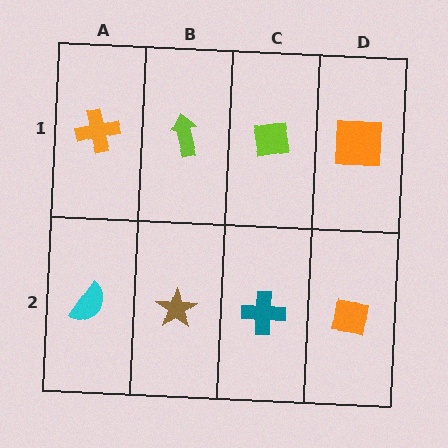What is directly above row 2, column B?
A lime arrow.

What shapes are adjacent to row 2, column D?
An orange square (row 1, column D), a teal cross (row 2, column C).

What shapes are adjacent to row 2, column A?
An orange cross (row 1, column A), a brown star (row 2, column B).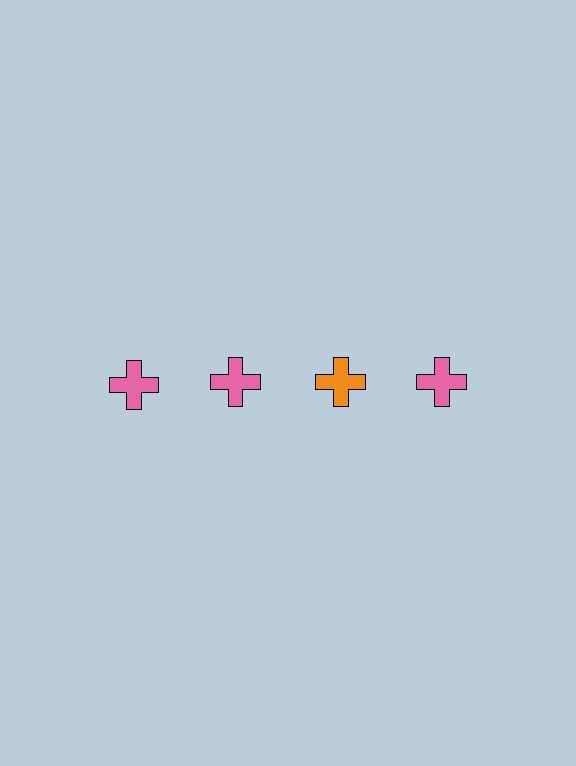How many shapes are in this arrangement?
There are 4 shapes arranged in a grid pattern.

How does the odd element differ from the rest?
It has a different color: orange instead of pink.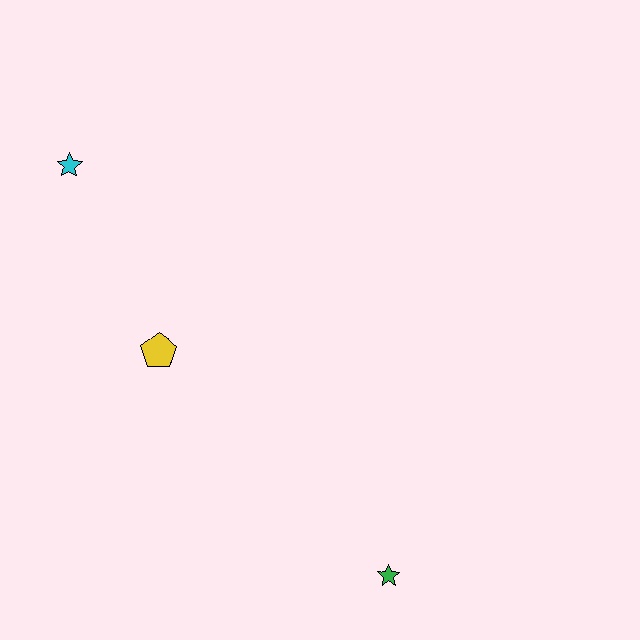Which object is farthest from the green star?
The cyan star is farthest from the green star.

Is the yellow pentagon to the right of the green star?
No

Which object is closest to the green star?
The yellow pentagon is closest to the green star.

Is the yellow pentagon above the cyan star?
No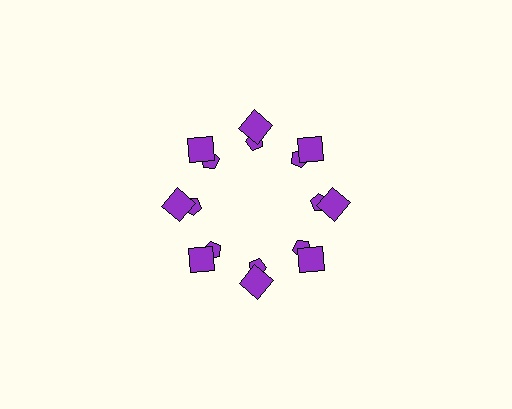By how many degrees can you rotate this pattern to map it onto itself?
The pattern maps onto itself every 45 degrees of rotation.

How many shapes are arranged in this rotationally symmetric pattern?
There are 16 shapes, arranged in 8 groups of 2.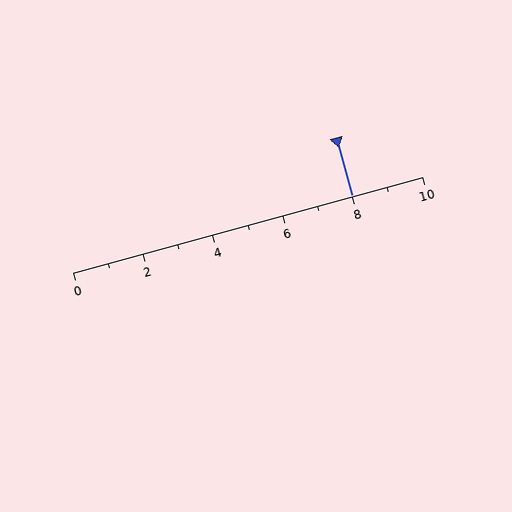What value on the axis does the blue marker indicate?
The marker indicates approximately 8.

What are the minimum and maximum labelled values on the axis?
The axis runs from 0 to 10.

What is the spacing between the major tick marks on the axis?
The major ticks are spaced 2 apart.